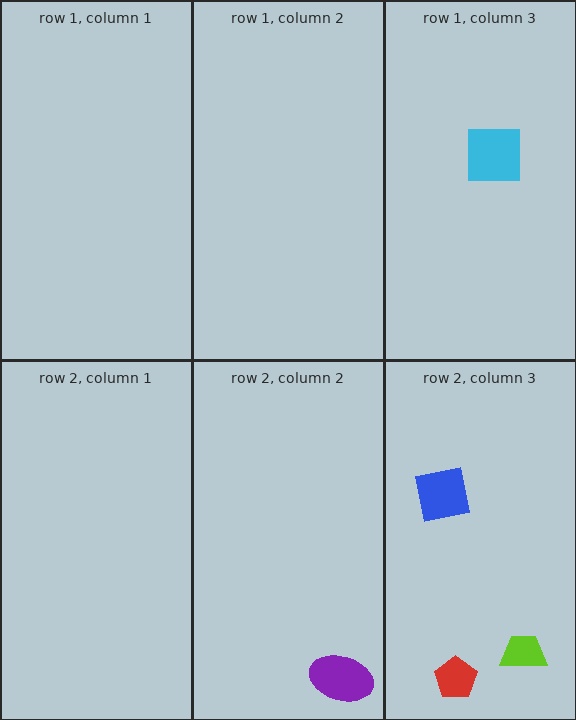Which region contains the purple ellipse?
The row 2, column 2 region.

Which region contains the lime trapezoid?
The row 2, column 3 region.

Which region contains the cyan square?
The row 1, column 3 region.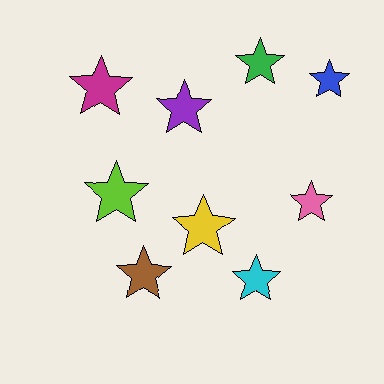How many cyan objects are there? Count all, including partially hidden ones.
There is 1 cyan object.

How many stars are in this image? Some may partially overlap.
There are 9 stars.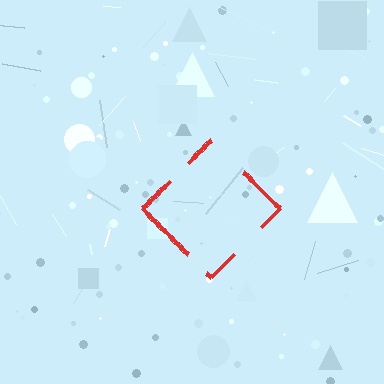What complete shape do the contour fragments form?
The contour fragments form a diamond.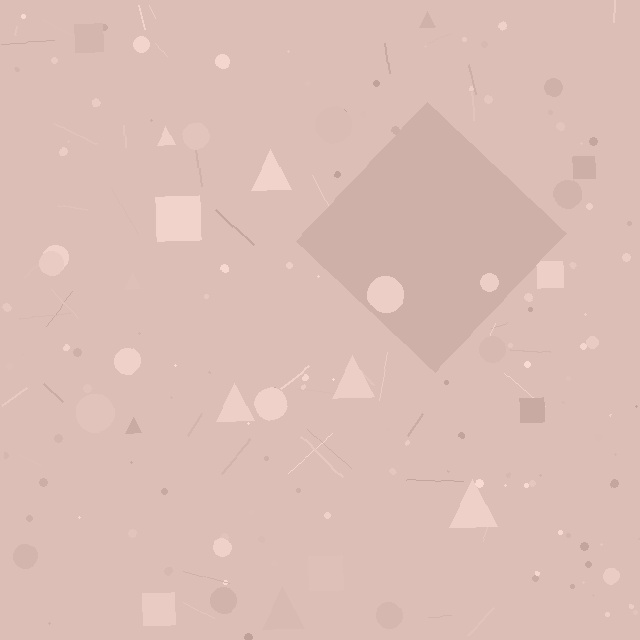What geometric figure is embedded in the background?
A diamond is embedded in the background.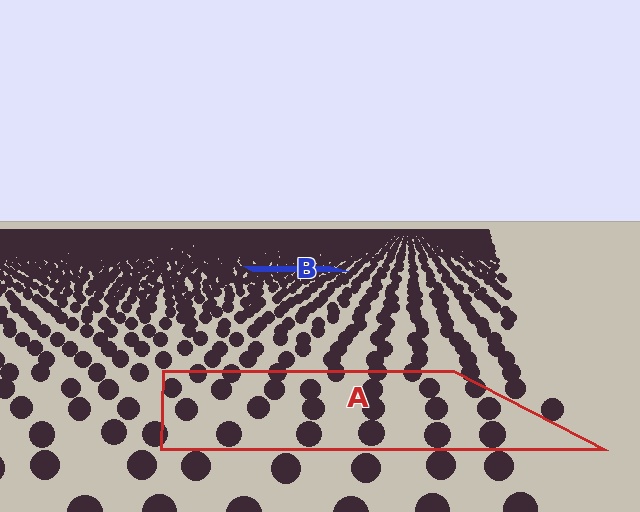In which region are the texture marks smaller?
The texture marks are smaller in region B, because it is farther away.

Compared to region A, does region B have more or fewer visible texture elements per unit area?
Region B has more texture elements per unit area — they are packed more densely because it is farther away.